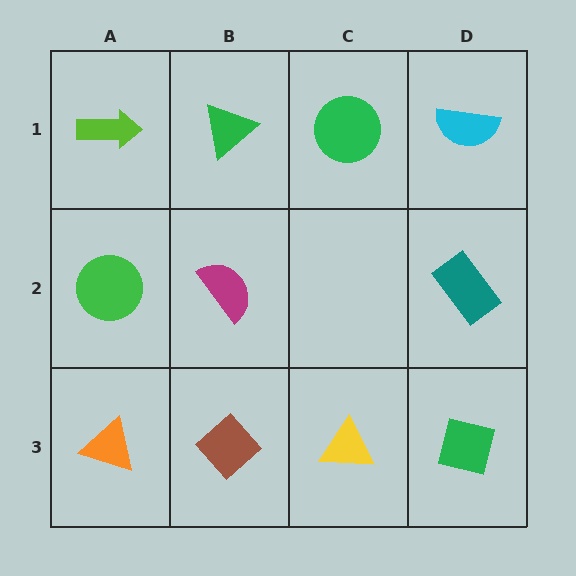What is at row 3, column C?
A yellow triangle.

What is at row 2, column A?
A green circle.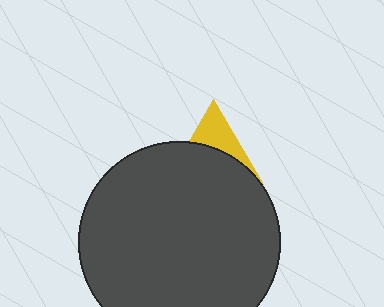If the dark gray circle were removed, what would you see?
You would see the complete yellow triangle.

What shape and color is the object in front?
The object in front is a dark gray circle.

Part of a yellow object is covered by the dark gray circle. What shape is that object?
It is a triangle.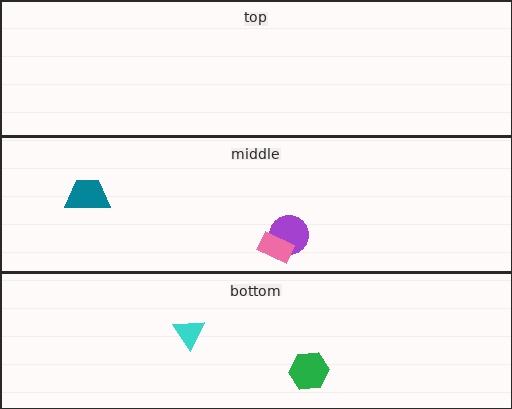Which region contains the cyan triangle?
The bottom region.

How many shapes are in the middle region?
3.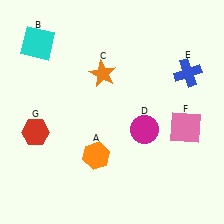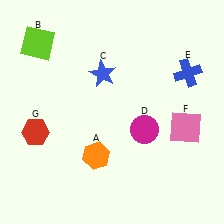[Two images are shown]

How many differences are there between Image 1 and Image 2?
There are 2 differences between the two images.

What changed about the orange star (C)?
In Image 1, C is orange. In Image 2, it changed to blue.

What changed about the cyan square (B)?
In Image 1, B is cyan. In Image 2, it changed to lime.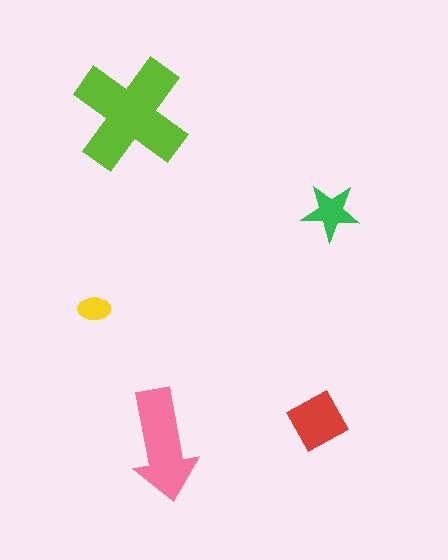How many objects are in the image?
There are 5 objects in the image.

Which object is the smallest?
The yellow ellipse.